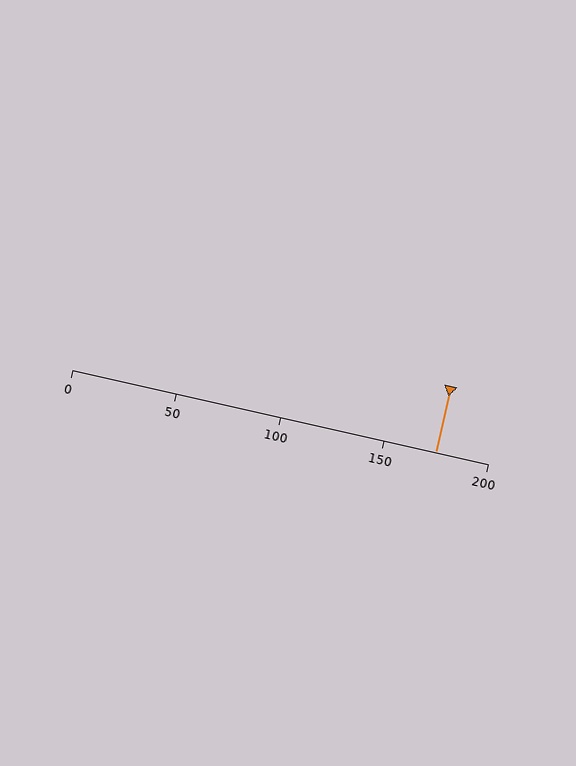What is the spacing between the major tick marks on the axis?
The major ticks are spaced 50 apart.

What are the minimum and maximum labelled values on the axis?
The axis runs from 0 to 200.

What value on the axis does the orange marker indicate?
The marker indicates approximately 175.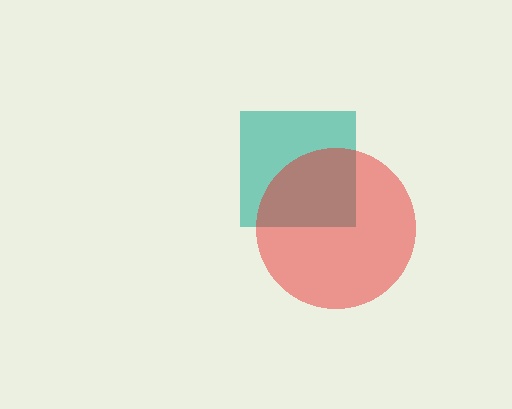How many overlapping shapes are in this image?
There are 2 overlapping shapes in the image.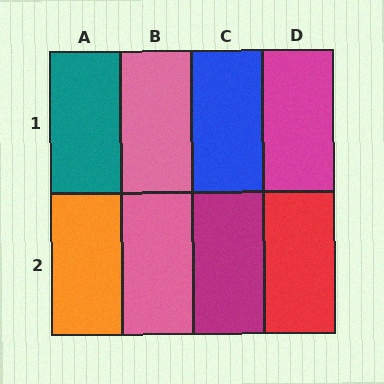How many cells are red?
1 cell is red.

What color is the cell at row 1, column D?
Magenta.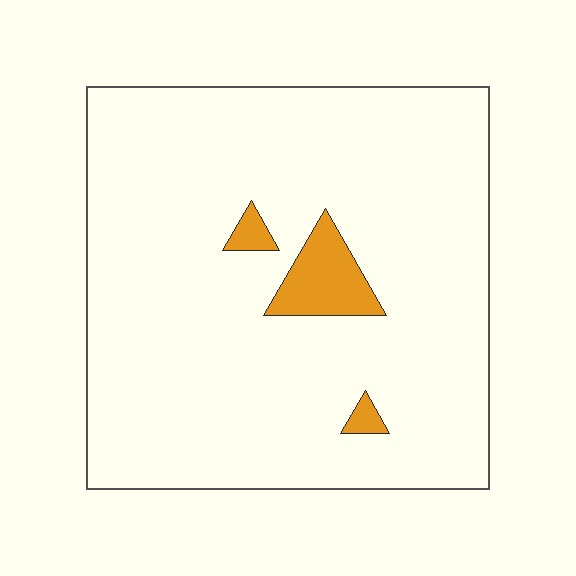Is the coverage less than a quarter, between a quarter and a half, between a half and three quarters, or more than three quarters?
Less than a quarter.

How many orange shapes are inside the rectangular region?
3.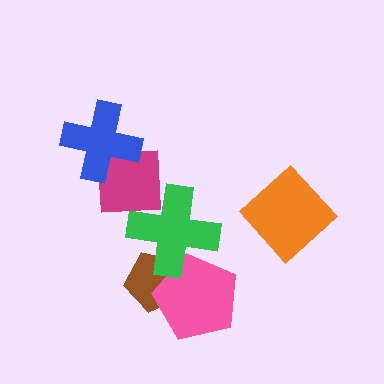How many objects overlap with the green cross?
3 objects overlap with the green cross.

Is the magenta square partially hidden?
Yes, it is partially covered by another shape.